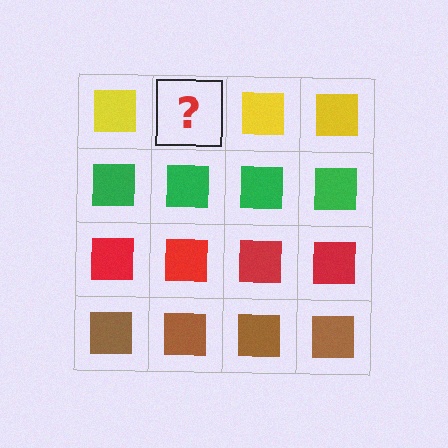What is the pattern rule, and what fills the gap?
The rule is that each row has a consistent color. The gap should be filled with a yellow square.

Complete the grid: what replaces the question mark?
The question mark should be replaced with a yellow square.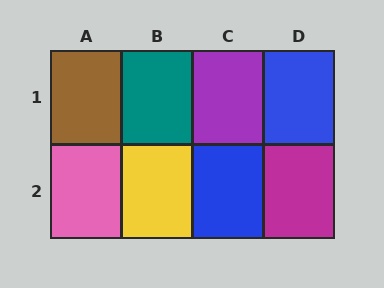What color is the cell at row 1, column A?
Brown.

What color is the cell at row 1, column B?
Teal.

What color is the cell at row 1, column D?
Blue.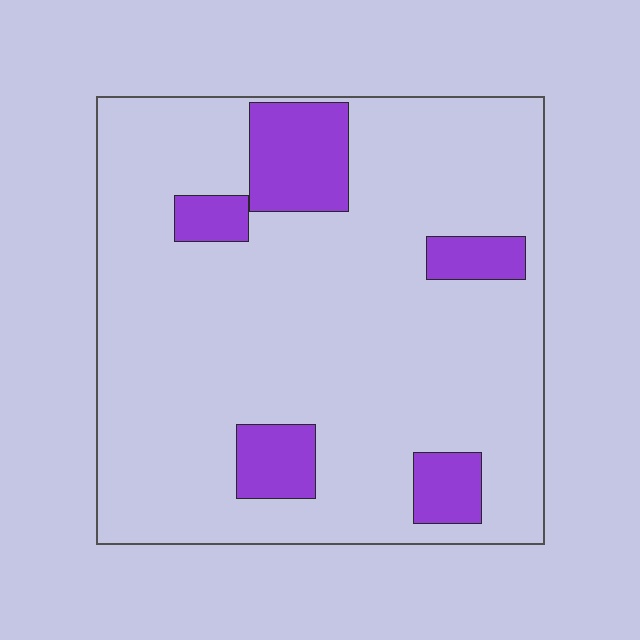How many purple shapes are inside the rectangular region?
5.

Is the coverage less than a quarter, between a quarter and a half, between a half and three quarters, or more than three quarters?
Less than a quarter.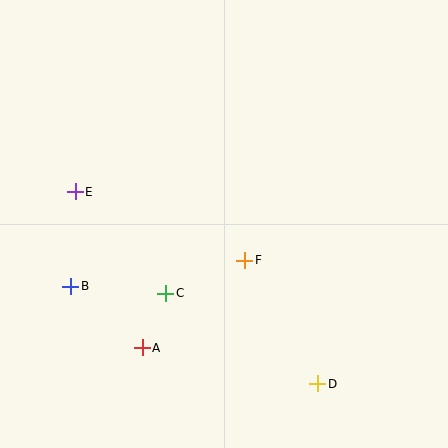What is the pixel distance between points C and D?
The distance between C and D is 177 pixels.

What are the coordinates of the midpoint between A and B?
The midpoint between A and B is at (106, 317).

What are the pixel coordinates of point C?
Point C is at (166, 293).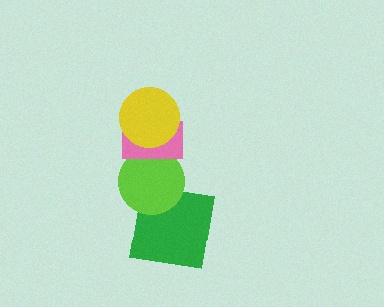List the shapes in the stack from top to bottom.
From top to bottom: the yellow circle, the pink rectangle, the lime circle, the green square.